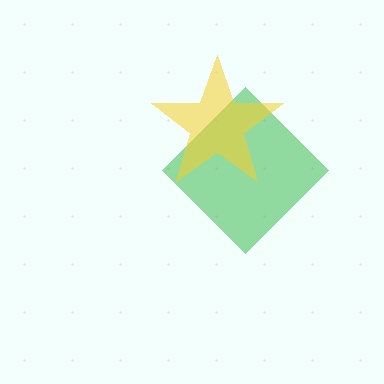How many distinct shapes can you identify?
There are 2 distinct shapes: a green diamond, a yellow star.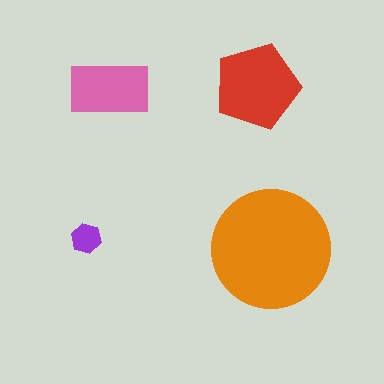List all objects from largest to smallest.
The orange circle, the red pentagon, the pink rectangle, the purple hexagon.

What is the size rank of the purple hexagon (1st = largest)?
4th.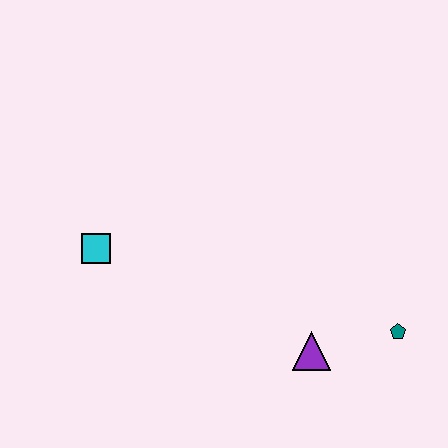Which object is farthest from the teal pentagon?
The cyan square is farthest from the teal pentagon.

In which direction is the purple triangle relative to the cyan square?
The purple triangle is to the right of the cyan square.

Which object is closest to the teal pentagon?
The purple triangle is closest to the teal pentagon.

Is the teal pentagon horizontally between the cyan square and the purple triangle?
No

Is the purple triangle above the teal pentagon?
No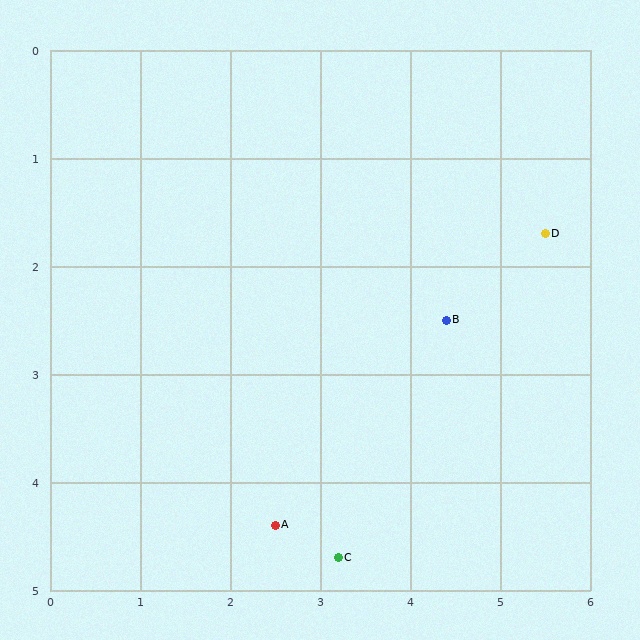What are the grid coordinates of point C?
Point C is at approximately (3.2, 4.7).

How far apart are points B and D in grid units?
Points B and D are about 1.4 grid units apart.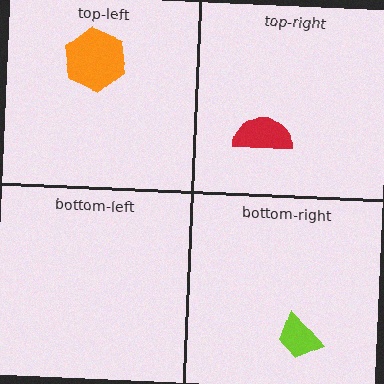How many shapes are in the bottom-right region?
1.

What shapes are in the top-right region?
The red semicircle.